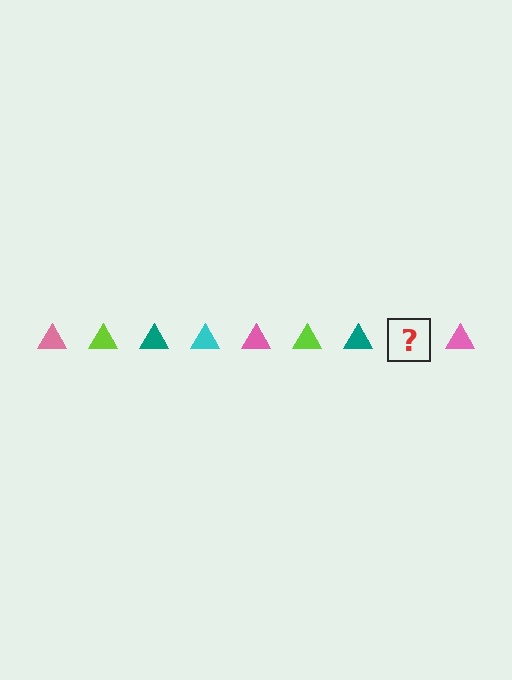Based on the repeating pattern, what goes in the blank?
The blank should be a cyan triangle.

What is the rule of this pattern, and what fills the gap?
The rule is that the pattern cycles through pink, lime, teal, cyan triangles. The gap should be filled with a cyan triangle.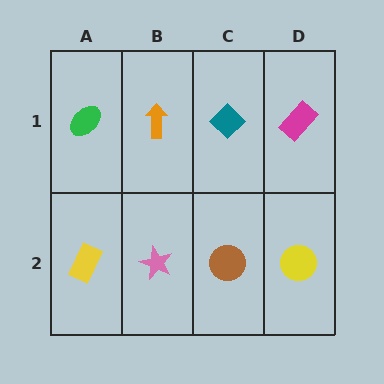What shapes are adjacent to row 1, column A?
A yellow rectangle (row 2, column A), an orange arrow (row 1, column B).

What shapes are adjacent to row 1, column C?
A brown circle (row 2, column C), an orange arrow (row 1, column B), a magenta rectangle (row 1, column D).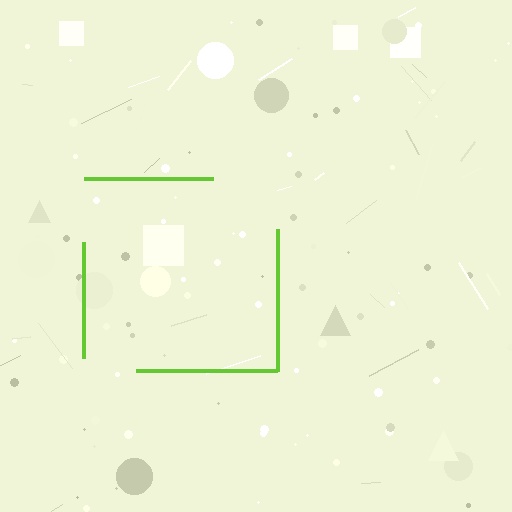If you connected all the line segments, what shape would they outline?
They would outline a square.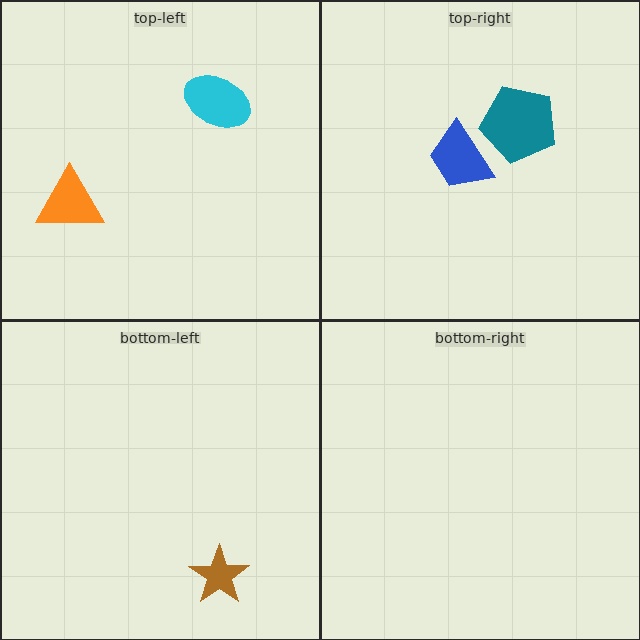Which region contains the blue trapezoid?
The top-right region.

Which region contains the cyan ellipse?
The top-left region.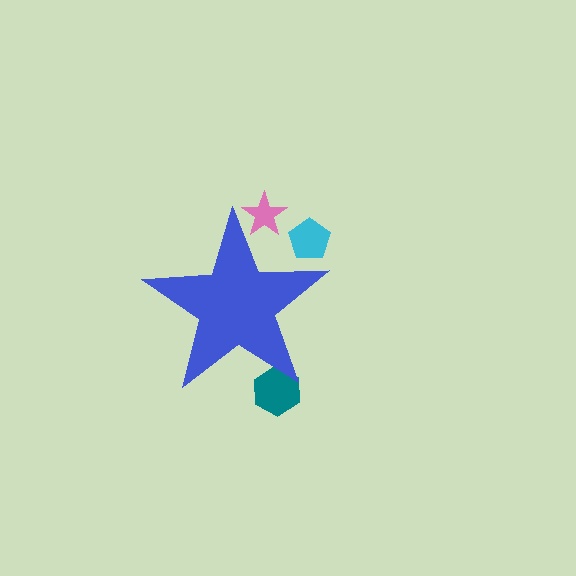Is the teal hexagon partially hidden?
Yes, the teal hexagon is partially hidden behind the blue star.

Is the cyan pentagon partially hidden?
Yes, the cyan pentagon is partially hidden behind the blue star.